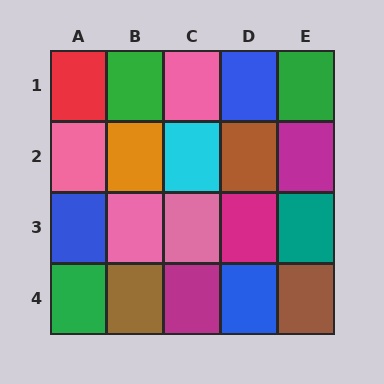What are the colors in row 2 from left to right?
Pink, orange, cyan, brown, magenta.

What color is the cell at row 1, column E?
Green.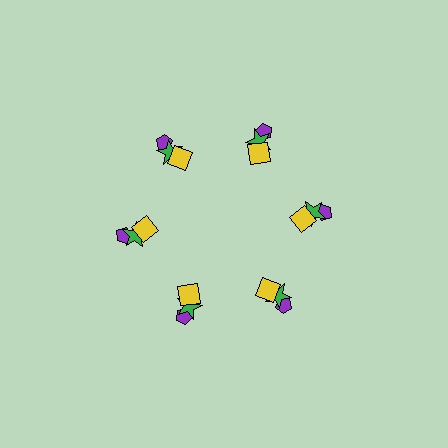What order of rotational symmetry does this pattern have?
This pattern has 6-fold rotational symmetry.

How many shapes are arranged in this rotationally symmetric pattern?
There are 18 shapes, arranged in 6 groups of 3.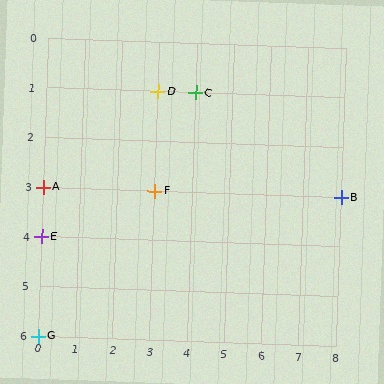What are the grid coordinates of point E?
Point E is at grid coordinates (0, 4).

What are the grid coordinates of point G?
Point G is at grid coordinates (0, 6).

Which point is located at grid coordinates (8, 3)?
Point B is at (8, 3).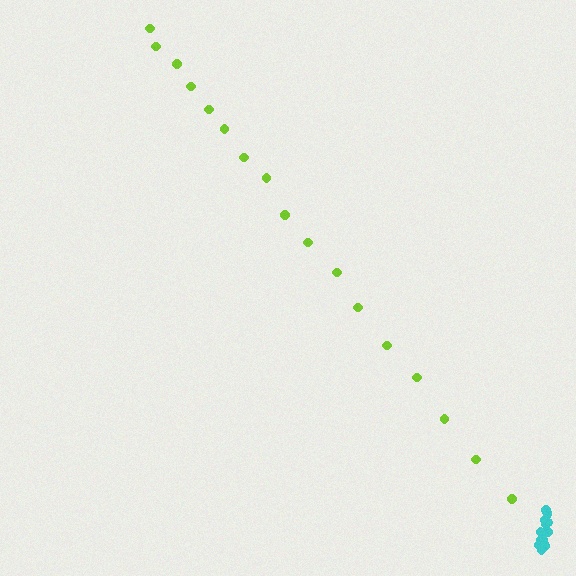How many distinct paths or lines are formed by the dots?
There are 2 distinct paths.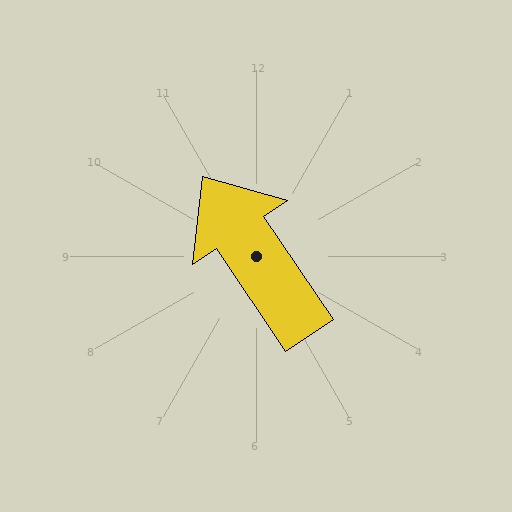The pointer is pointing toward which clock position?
Roughly 11 o'clock.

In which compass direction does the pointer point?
Northwest.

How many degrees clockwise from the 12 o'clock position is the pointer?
Approximately 326 degrees.